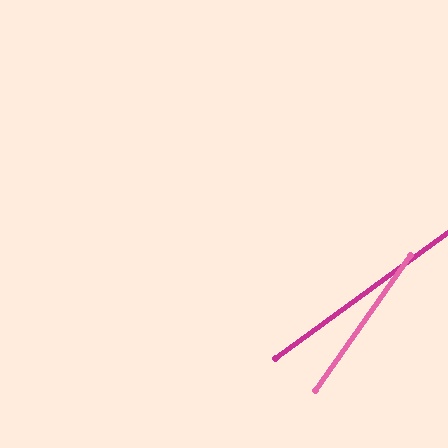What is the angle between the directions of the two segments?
Approximately 19 degrees.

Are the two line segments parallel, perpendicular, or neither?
Neither parallel nor perpendicular — they differ by about 19°.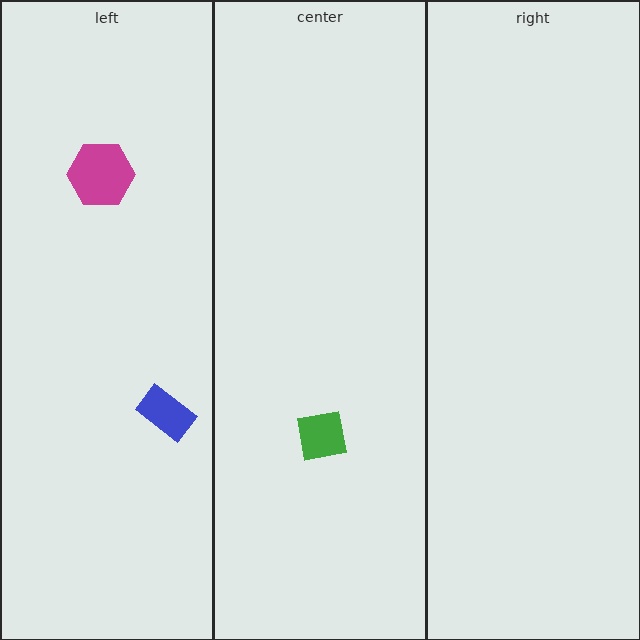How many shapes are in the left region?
2.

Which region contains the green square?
The center region.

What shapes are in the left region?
The magenta hexagon, the blue rectangle.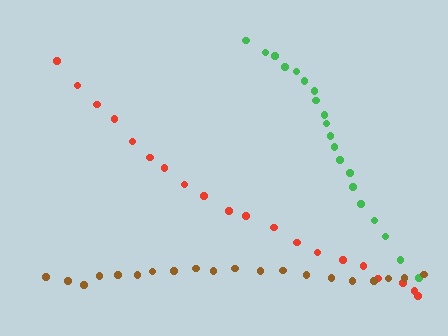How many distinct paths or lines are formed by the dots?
There are 3 distinct paths.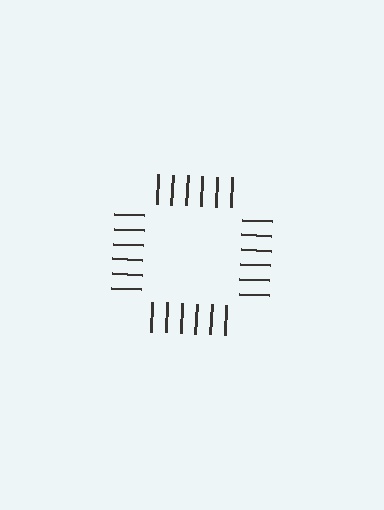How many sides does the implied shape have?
4 sides — the line-ends trace a square.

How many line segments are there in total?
24 — 6 along each of the 4 edges.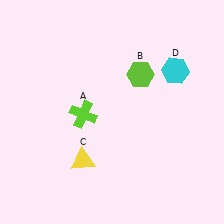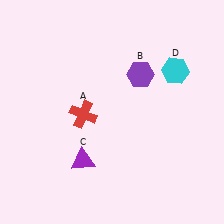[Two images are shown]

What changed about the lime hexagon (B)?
In Image 1, B is lime. In Image 2, it changed to purple.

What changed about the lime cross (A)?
In Image 1, A is lime. In Image 2, it changed to red.